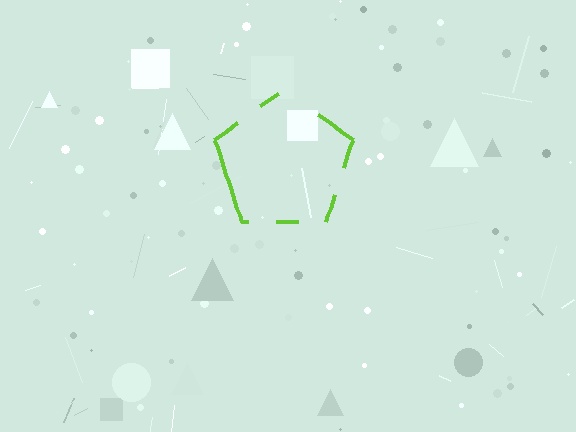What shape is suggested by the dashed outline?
The dashed outline suggests a pentagon.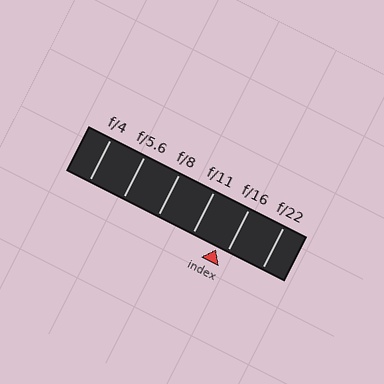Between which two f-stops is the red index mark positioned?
The index mark is between f/11 and f/16.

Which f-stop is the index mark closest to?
The index mark is closest to f/16.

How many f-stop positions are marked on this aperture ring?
There are 6 f-stop positions marked.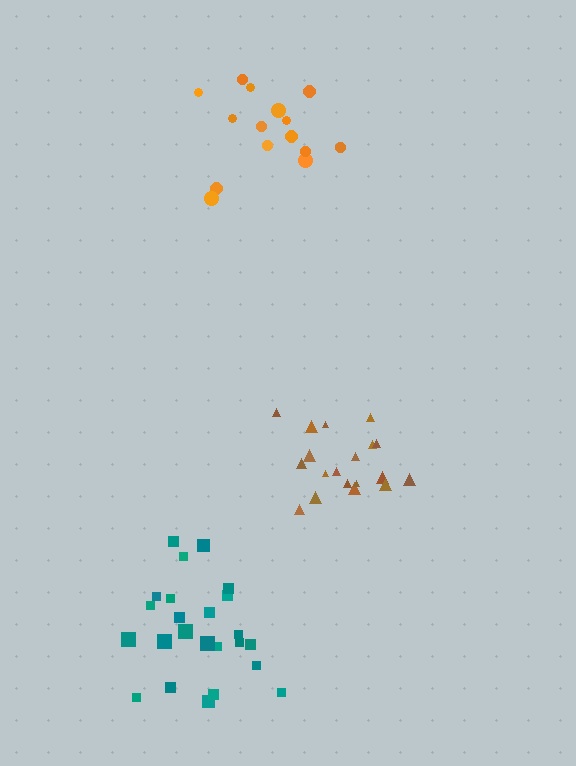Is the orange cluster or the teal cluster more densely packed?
Orange.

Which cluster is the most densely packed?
Brown.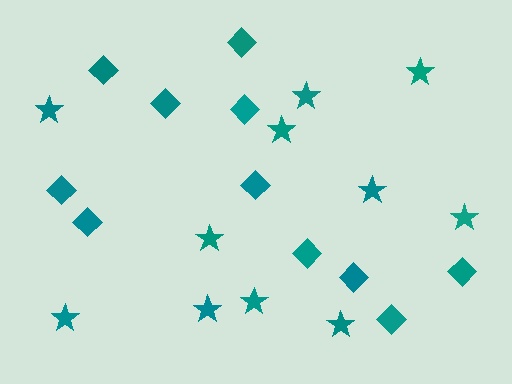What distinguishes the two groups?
There are 2 groups: one group of stars (11) and one group of diamonds (11).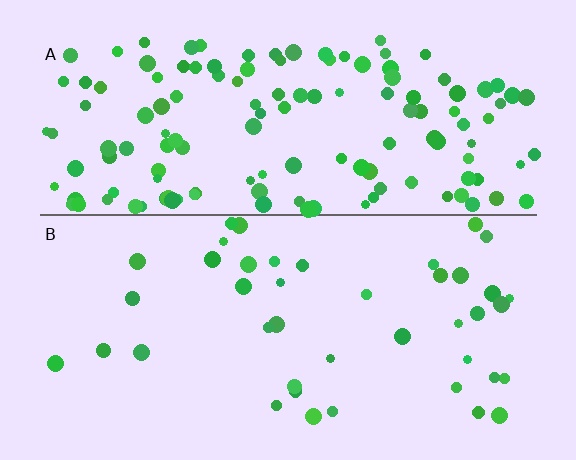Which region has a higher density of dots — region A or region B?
A (the top).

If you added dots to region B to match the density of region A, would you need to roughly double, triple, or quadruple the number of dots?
Approximately triple.